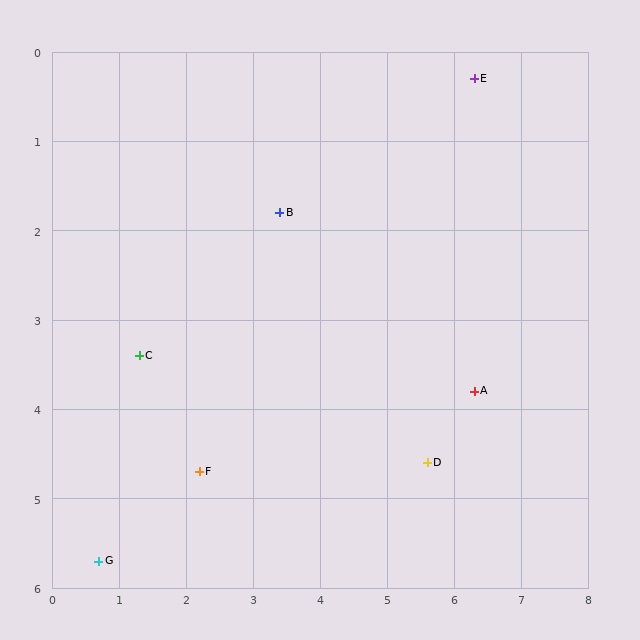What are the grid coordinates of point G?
Point G is at approximately (0.7, 5.7).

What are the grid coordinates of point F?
Point F is at approximately (2.2, 4.7).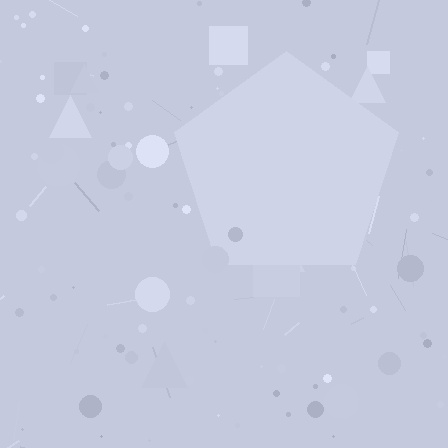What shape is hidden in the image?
A pentagon is hidden in the image.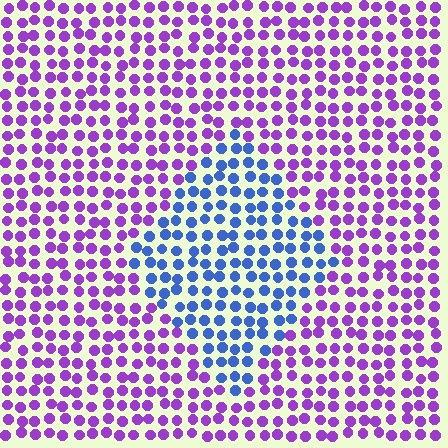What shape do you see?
I see a diamond.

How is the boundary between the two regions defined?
The boundary is defined purely by a slight shift in hue (about 58 degrees). Spacing, size, and orientation are identical on both sides.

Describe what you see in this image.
The image is filled with small purple elements in a uniform arrangement. A diamond-shaped region is visible where the elements are tinted to a slightly different hue, forming a subtle color boundary.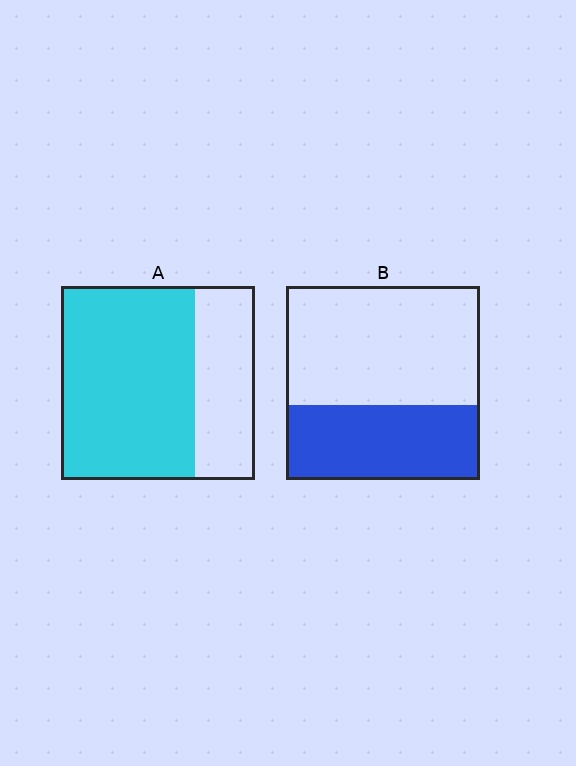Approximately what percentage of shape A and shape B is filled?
A is approximately 70% and B is approximately 40%.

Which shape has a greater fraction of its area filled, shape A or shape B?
Shape A.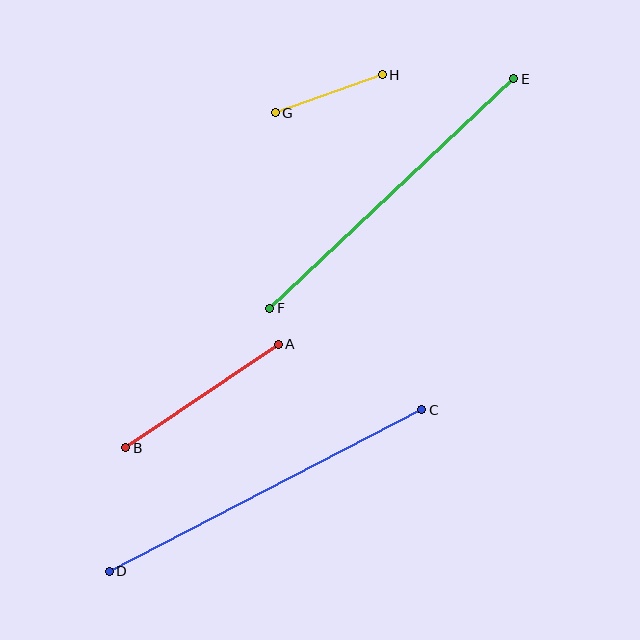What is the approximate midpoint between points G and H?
The midpoint is at approximately (329, 94) pixels.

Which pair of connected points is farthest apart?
Points C and D are farthest apart.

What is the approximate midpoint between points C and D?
The midpoint is at approximately (266, 490) pixels.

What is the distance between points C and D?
The distance is approximately 352 pixels.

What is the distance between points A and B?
The distance is approximately 185 pixels.